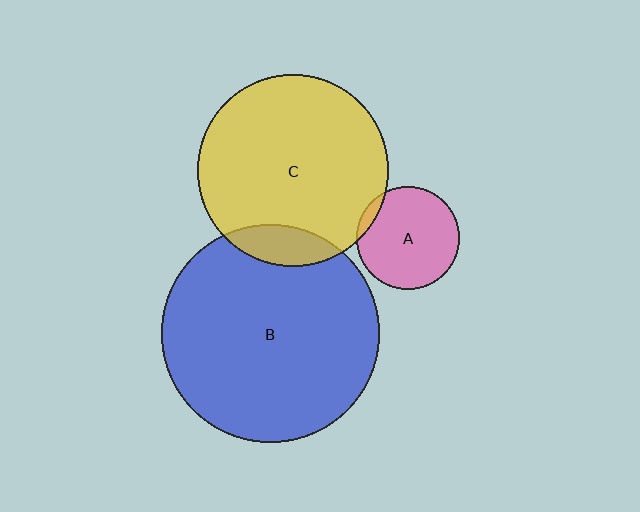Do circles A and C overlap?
Yes.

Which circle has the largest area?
Circle B (blue).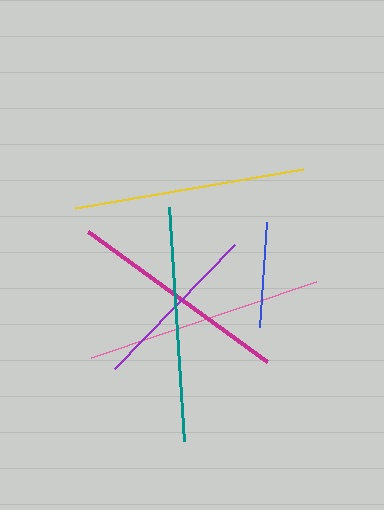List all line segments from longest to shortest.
From longest to shortest: pink, teal, yellow, magenta, purple, blue.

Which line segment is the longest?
The pink line is the longest at approximately 238 pixels.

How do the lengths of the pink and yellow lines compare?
The pink and yellow lines are approximately the same length.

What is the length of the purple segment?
The purple segment is approximately 172 pixels long.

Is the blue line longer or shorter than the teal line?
The teal line is longer than the blue line.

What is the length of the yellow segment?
The yellow segment is approximately 231 pixels long.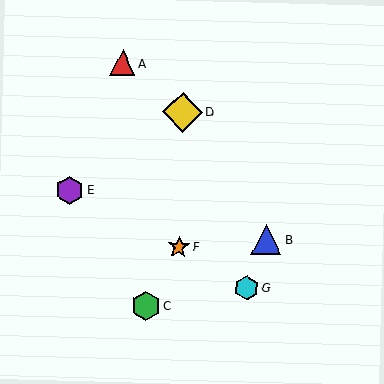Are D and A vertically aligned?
No, D is at x≈182 and A is at x≈123.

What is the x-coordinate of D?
Object D is at x≈182.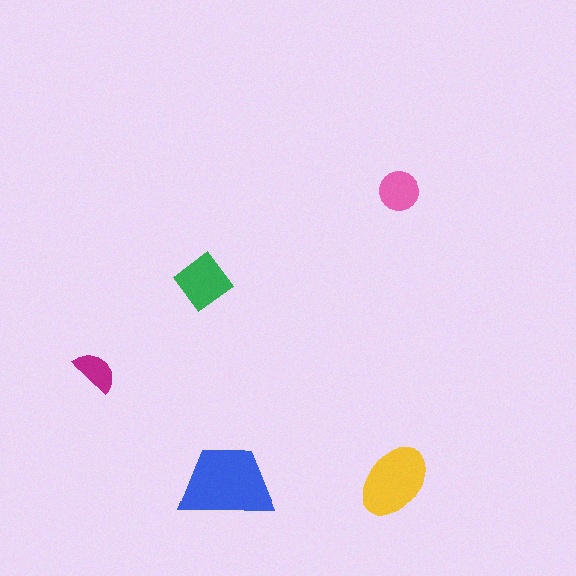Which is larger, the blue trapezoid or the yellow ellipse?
The blue trapezoid.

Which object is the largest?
The blue trapezoid.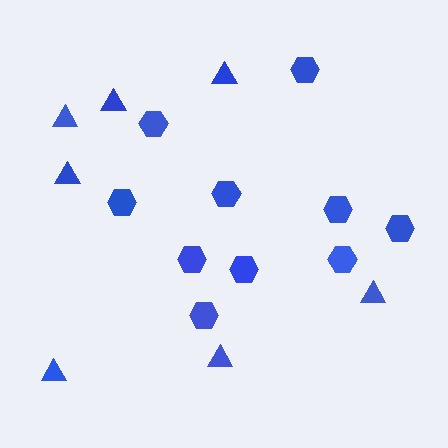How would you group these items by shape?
There are 2 groups: one group of hexagons (10) and one group of triangles (7).